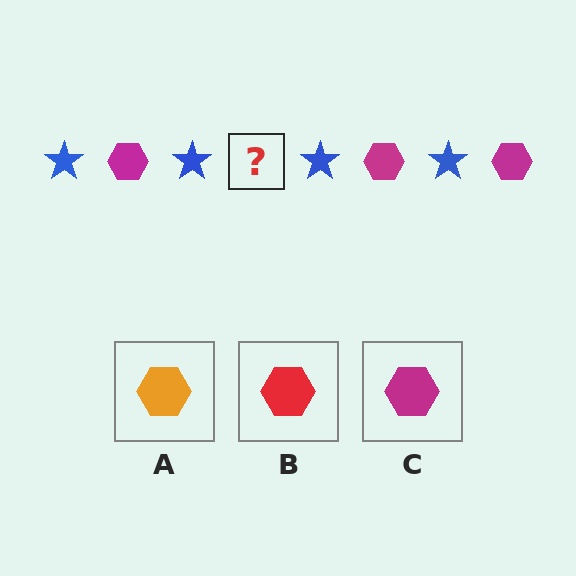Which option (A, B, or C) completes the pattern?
C.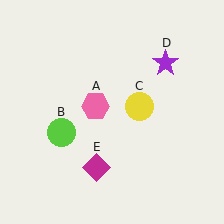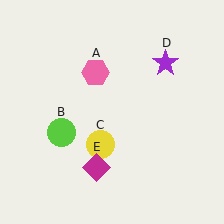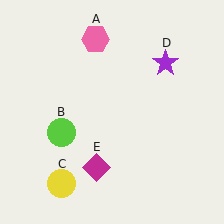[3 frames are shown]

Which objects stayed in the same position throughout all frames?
Lime circle (object B) and purple star (object D) and magenta diamond (object E) remained stationary.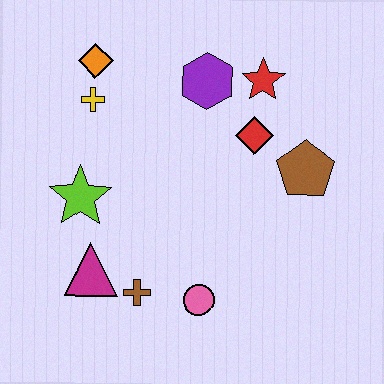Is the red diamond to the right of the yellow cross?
Yes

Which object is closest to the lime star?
The magenta triangle is closest to the lime star.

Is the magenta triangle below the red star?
Yes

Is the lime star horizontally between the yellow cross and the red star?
No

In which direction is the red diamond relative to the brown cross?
The red diamond is above the brown cross.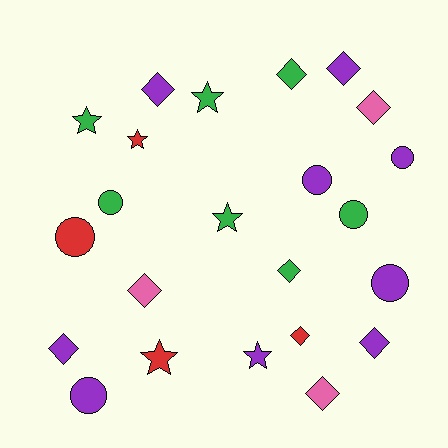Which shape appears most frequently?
Diamond, with 10 objects.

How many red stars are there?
There are 2 red stars.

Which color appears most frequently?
Purple, with 9 objects.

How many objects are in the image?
There are 23 objects.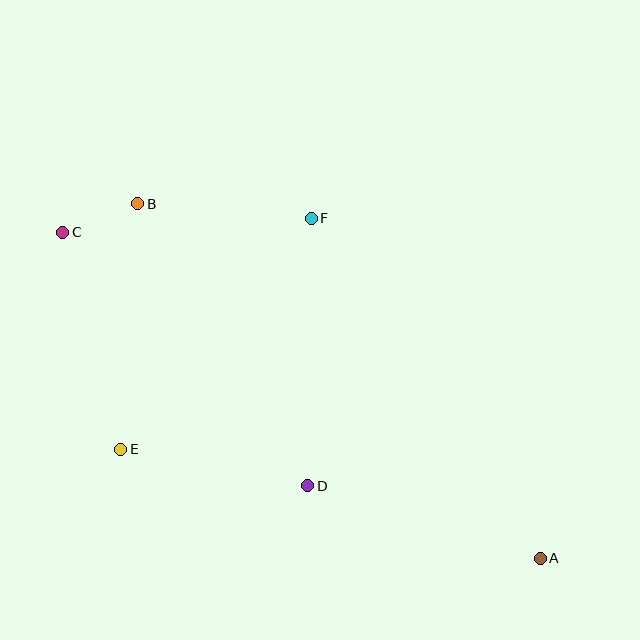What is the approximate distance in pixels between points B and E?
The distance between B and E is approximately 246 pixels.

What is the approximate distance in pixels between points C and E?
The distance between C and E is approximately 225 pixels.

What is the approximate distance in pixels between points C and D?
The distance between C and D is approximately 353 pixels.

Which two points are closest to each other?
Points B and C are closest to each other.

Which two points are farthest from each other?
Points A and C are farthest from each other.